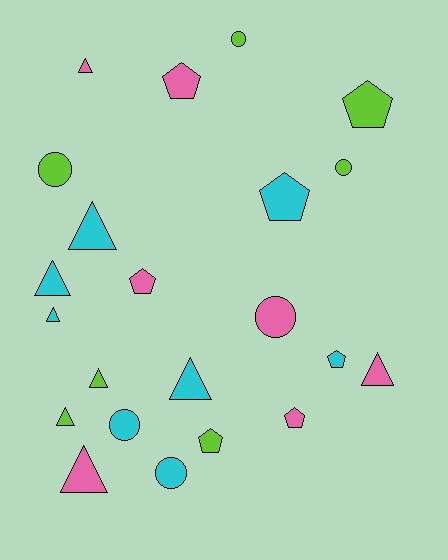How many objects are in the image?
There are 22 objects.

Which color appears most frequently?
Cyan, with 8 objects.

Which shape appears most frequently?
Triangle, with 9 objects.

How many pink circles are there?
There is 1 pink circle.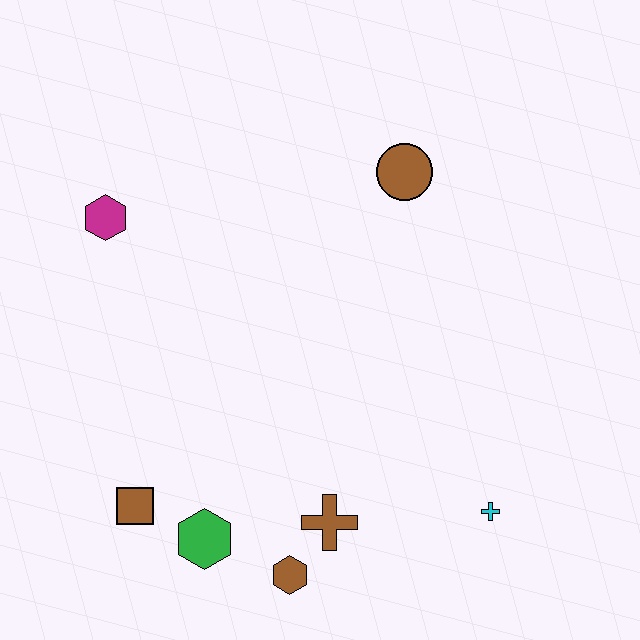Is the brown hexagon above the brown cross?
No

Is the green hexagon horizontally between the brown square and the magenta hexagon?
No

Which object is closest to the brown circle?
The magenta hexagon is closest to the brown circle.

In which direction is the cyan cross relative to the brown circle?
The cyan cross is below the brown circle.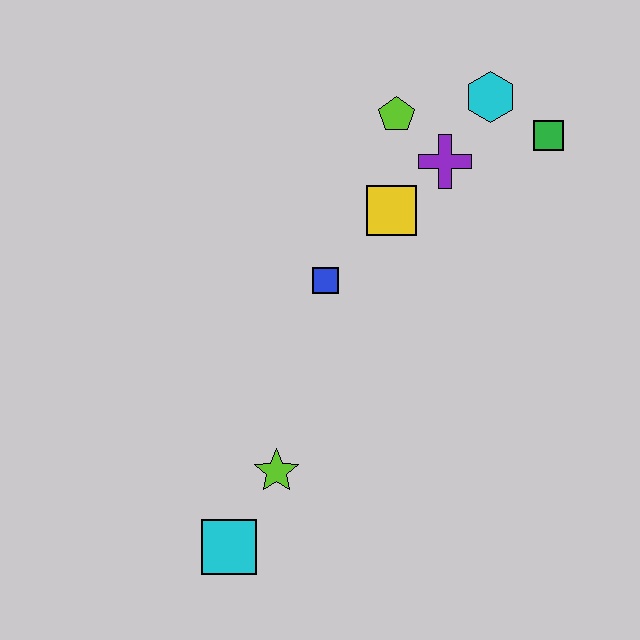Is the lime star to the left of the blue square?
Yes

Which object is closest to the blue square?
The yellow square is closest to the blue square.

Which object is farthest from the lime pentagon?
The cyan square is farthest from the lime pentagon.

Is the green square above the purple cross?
Yes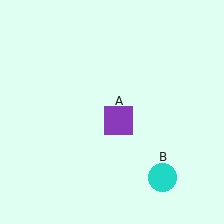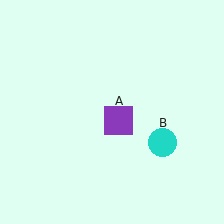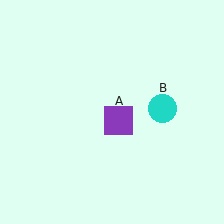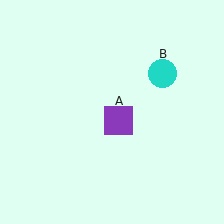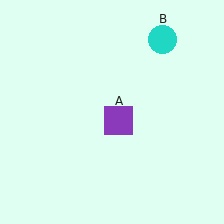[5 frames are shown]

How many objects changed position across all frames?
1 object changed position: cyan circle (object B).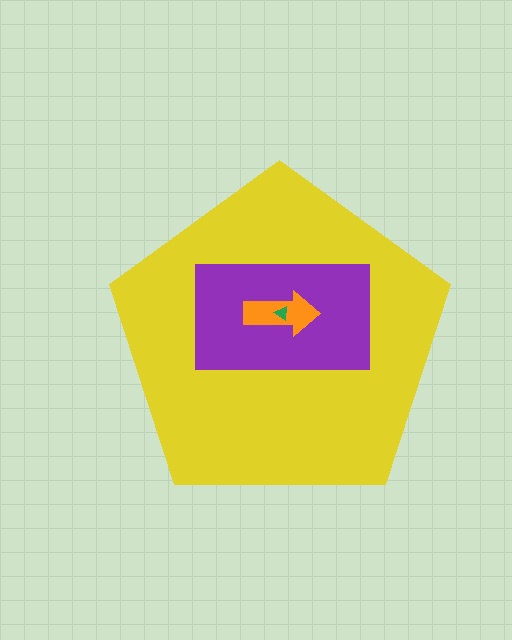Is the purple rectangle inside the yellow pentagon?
Yes.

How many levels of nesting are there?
4.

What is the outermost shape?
The yellow pentagon.